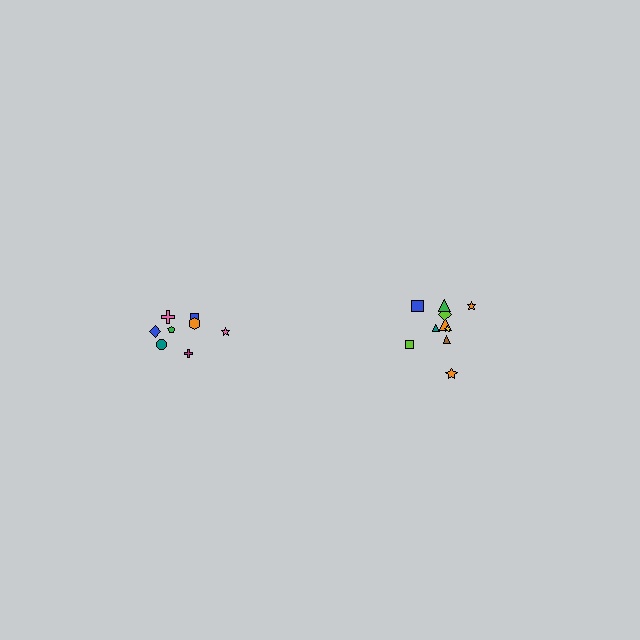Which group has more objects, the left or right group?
The right group.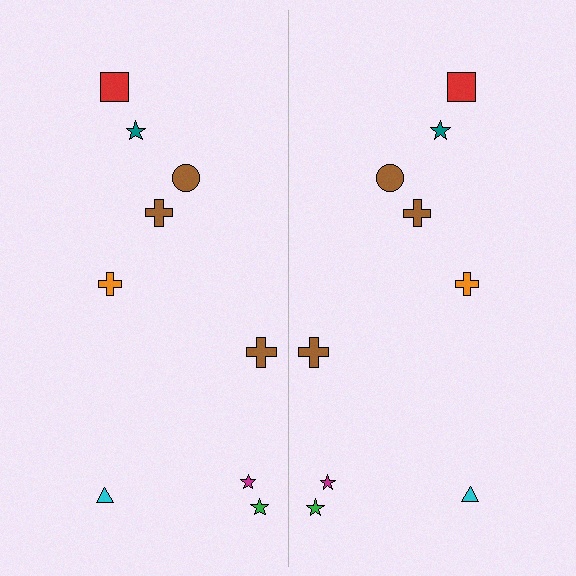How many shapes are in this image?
There are 18 shapes in this image.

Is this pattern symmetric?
Yes, this pattern has bilateral (reflection) symmetry.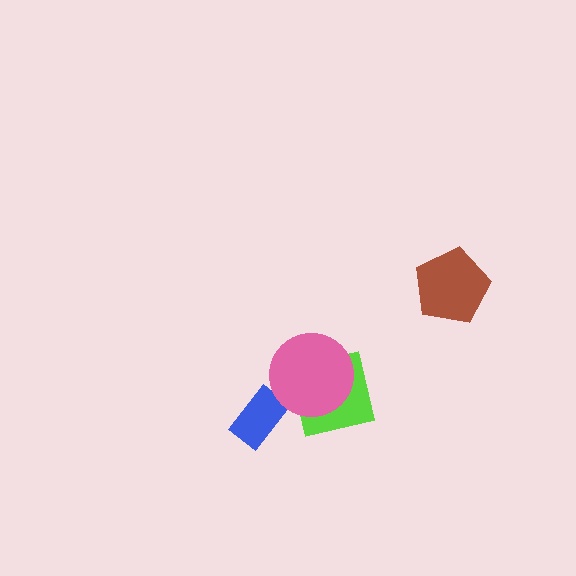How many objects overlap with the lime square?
1 object overlaps with the lime square.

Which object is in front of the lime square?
The pink circle is in front of the lime square.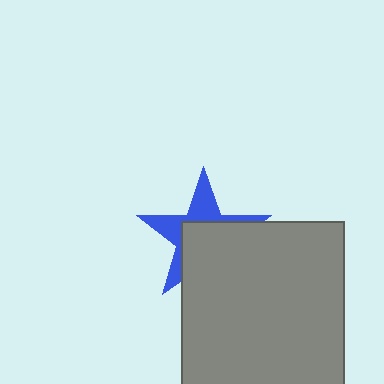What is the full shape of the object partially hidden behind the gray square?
The partially hidden object is a blue star.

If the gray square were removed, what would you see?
You would see the complete blue star.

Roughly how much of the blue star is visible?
A small part of it is visible (roughly 44%).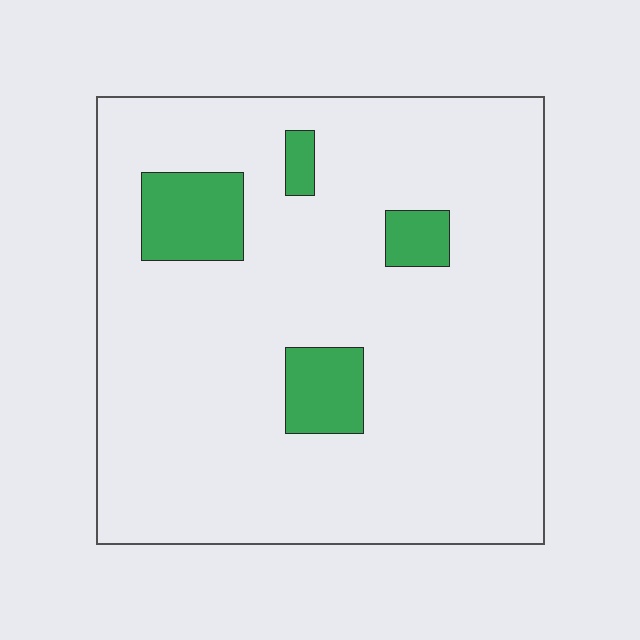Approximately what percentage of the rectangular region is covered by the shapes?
Approximately 10%.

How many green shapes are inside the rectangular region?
4.